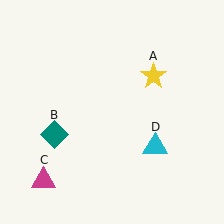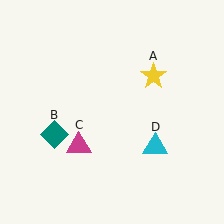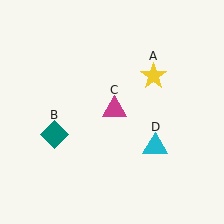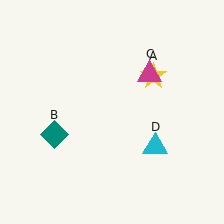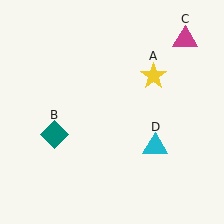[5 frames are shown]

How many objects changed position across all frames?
1 object changed position: magenta triangle (object C).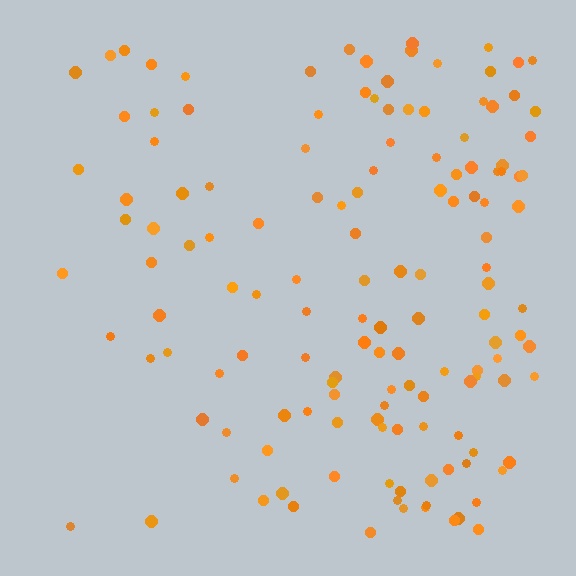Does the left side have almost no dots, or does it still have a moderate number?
Still a moderate number, just noticeably fewer than the right.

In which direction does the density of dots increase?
From left to right, with the right side densest.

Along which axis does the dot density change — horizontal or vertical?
Horizontal.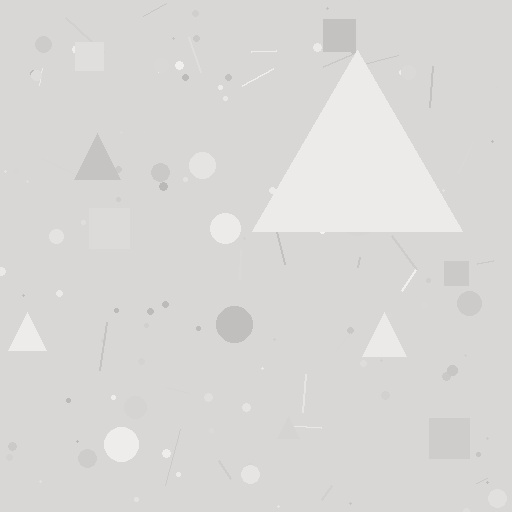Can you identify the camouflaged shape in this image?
The camouflaged shape is a triangle.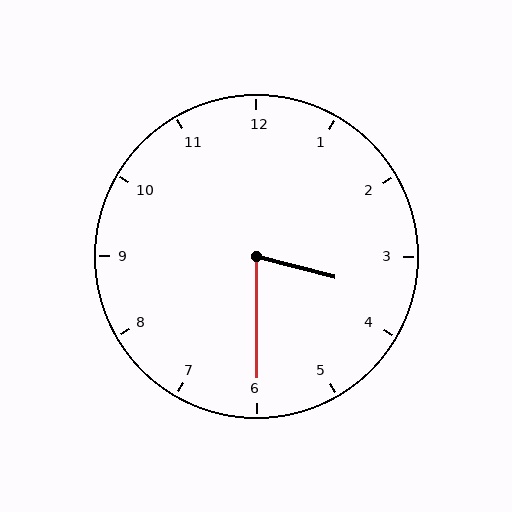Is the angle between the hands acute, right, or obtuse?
It is acute.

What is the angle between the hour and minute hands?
Approximately 75 degrees.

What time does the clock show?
3:30.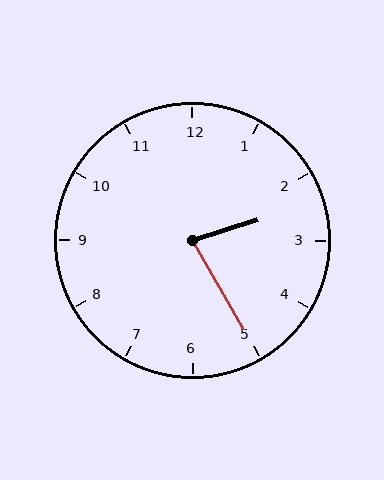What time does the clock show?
2:25.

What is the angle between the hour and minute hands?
Approximately 78 degrees.